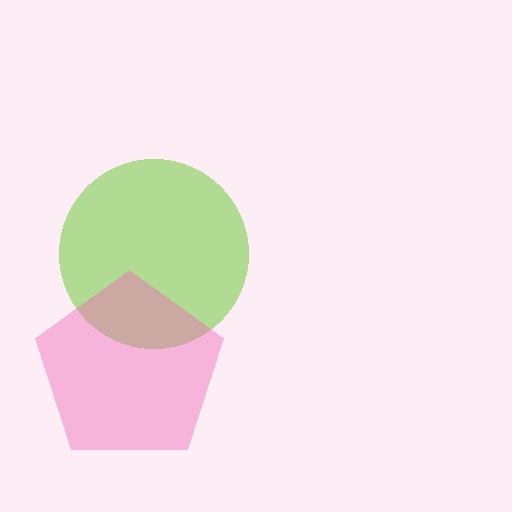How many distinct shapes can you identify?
There are 2 distinct shapes: a lime circle, a pink pentagon.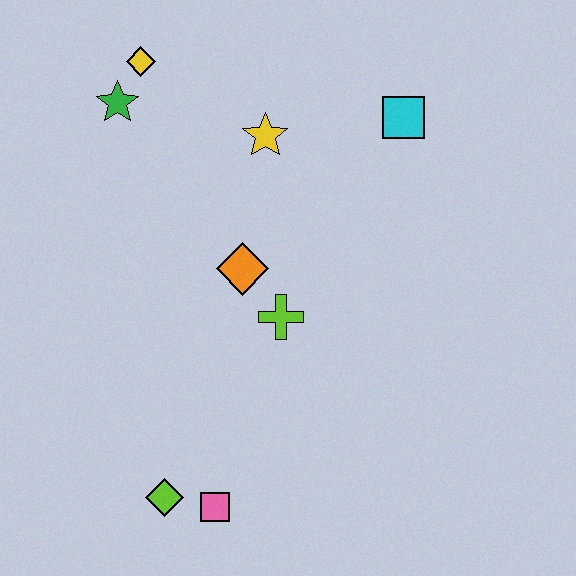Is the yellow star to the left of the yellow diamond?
No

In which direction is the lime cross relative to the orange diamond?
The lime cross is below the orange diamond.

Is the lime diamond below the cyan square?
Yes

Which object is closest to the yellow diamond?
The green star is closest to the yellow diamond.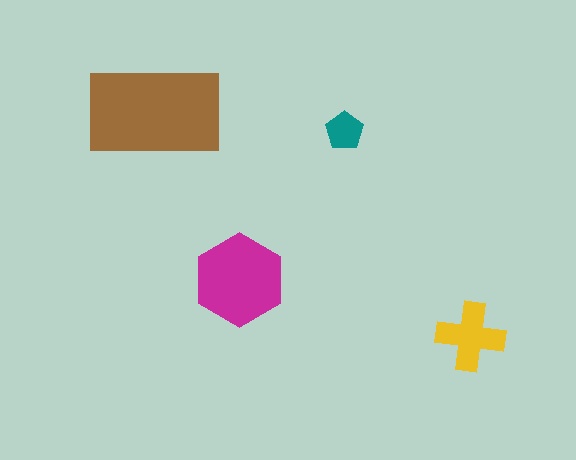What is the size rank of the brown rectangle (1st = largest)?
1st.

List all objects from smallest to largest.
The teal pentagon, the yellow cross, the magenta hexagon, the brown rectangle.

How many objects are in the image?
There are 4 objects in the image.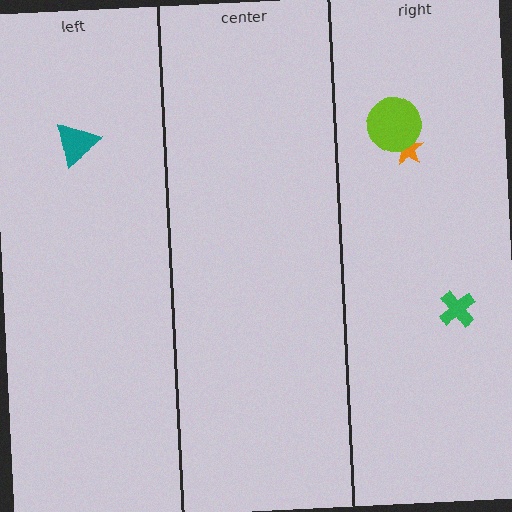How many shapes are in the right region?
3.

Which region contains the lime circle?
The right region.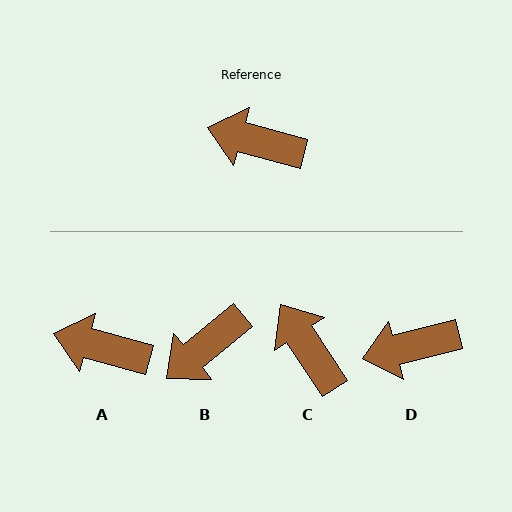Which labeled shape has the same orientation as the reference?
A.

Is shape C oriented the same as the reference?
No, it is off by about 41 degrees.